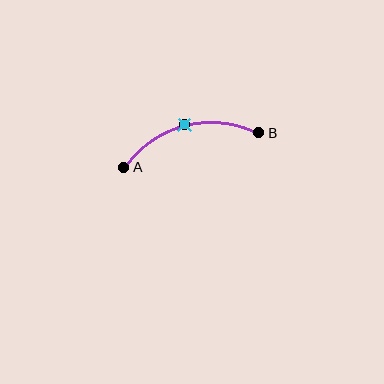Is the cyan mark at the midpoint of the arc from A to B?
Yes. The cyan mark lies on the arc at equal arc-length from both A and B — it is the arc midpoint.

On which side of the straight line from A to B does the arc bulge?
The arc bulges above the straight line connecting A and B.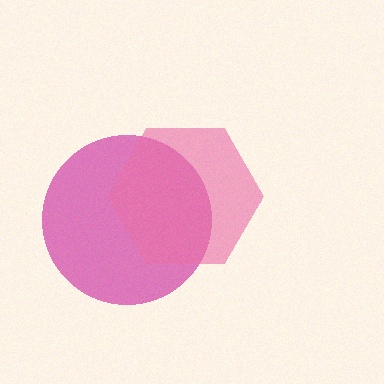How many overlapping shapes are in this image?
There are 2 overlapping shapes in the image.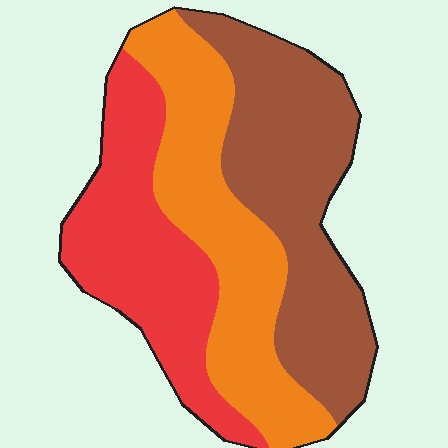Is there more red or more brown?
Brown.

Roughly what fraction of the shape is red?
Red takes up about one third (1/3) of the shape.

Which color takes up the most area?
Brown, at roughly 35%.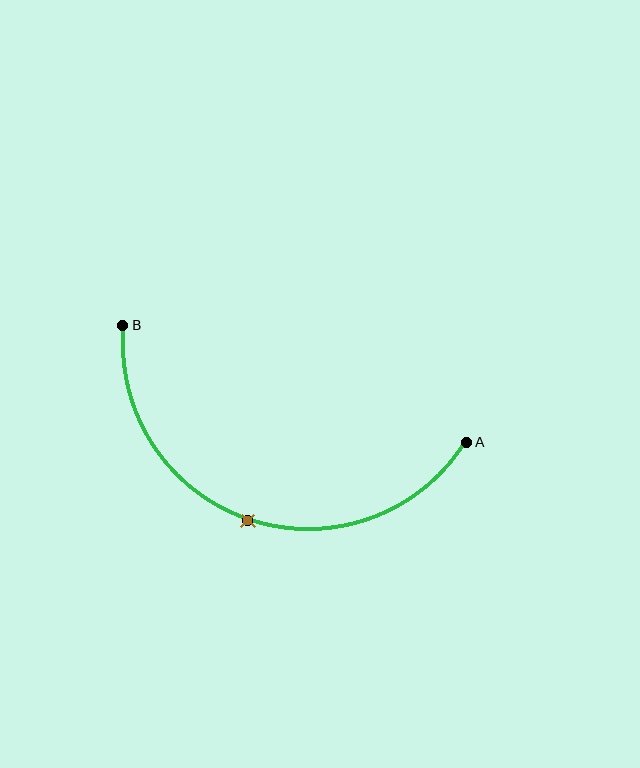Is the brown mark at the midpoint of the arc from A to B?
Yes. The brown mark lies on the arc at equal arc-length from both A and B — it is the arc midpoint.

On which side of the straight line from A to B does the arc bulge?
The arc bulges below the straight line connecting A and B.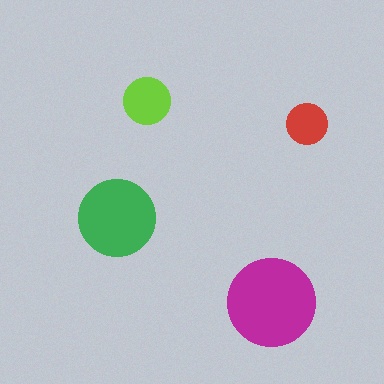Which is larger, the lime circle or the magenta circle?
The magenta one.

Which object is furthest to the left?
The green circle is leftmost.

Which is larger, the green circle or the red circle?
The green one.